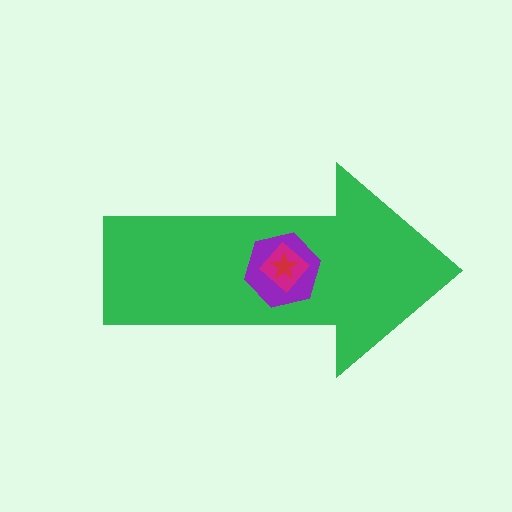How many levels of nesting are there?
4.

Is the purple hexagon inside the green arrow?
Yes.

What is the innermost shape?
The red star.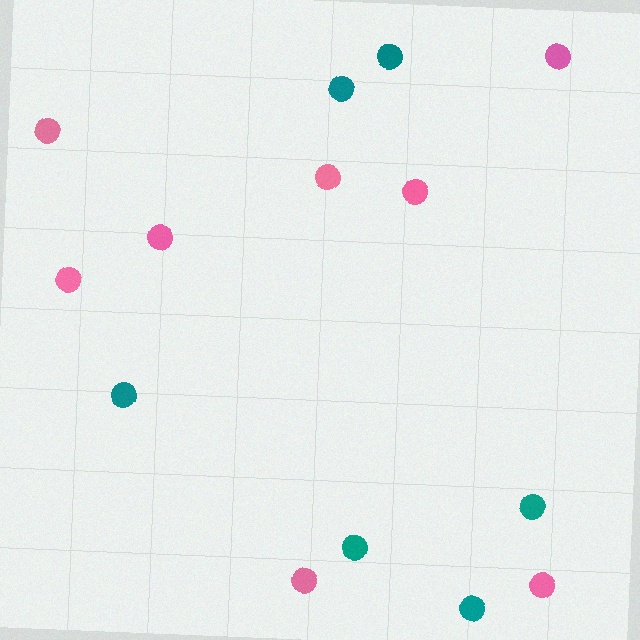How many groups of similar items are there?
There are 2 groups: one group of teal circles (6) and one group of pink circles (8).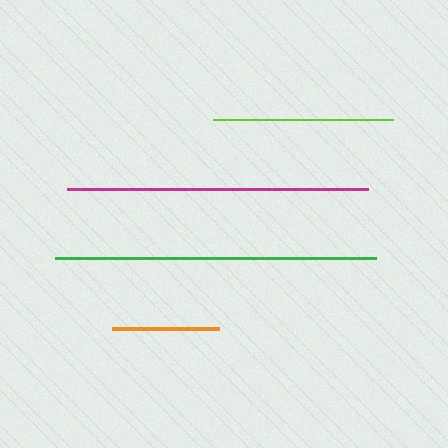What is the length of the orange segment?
The orange segment is approximately 108 pixels long.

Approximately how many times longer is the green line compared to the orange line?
The green line is approximately 3.0 times the length of the orange line.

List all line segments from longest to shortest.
From longest to shortest: green, magenta, lime, orange.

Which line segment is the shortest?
The orange line is the shortest at approximately 108 pixels.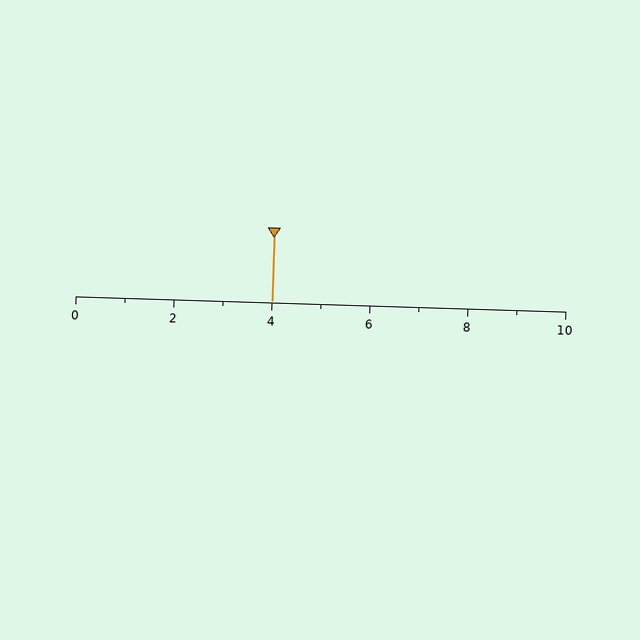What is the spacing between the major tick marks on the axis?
The major ticks are spaced 2 apart.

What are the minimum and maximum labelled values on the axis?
The axis runs from 0 to 10.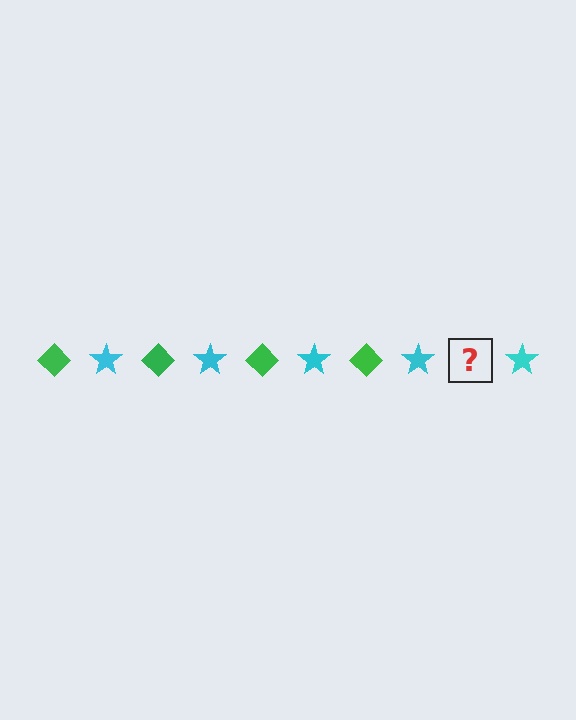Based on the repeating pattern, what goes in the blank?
The blank should be a green diamond.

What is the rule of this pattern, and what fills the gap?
The rule is that the pattern alternates between green diamond and cyan star. The gap should be filled with a green diamond.